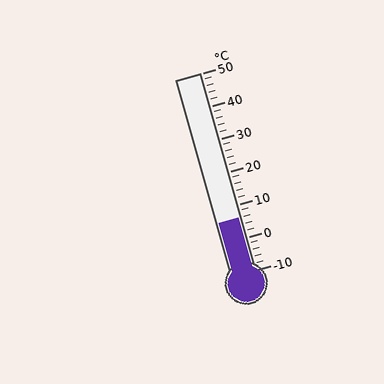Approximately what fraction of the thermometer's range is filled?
The thermometer is filled to approximately 25% of its range.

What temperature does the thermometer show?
The thermometer shows approximately 6°C.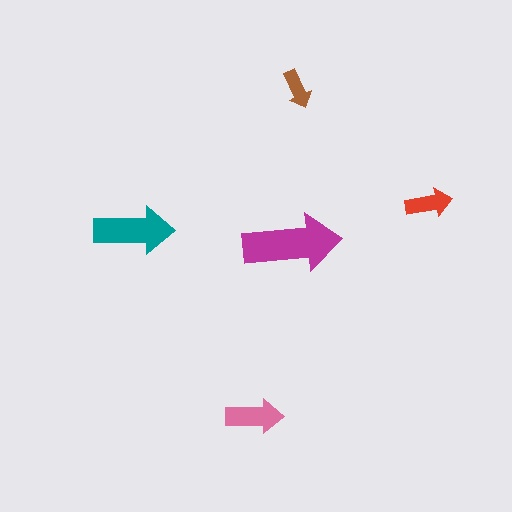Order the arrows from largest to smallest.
the magenta one, the teal one, the pink one, the red one, the brown one.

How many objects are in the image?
There are 5 objects in the image.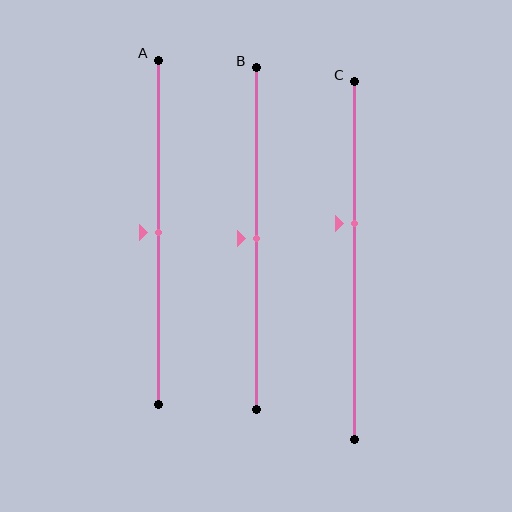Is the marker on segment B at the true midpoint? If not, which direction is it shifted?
Yes, the marker on segment B is at the true midpoint.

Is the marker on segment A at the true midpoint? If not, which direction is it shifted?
Yes, the marker on segment A is at the true midpoint.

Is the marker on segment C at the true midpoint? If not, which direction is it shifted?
No, the marker on segment C is shifted upward by about 10% of the segment length.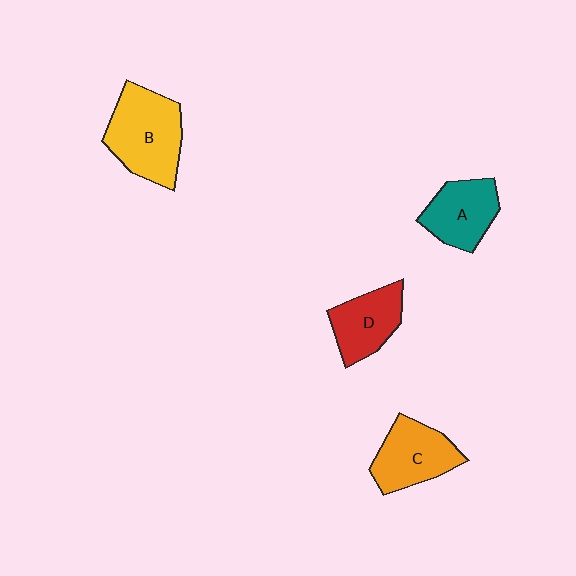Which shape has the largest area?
Shape B (yellow).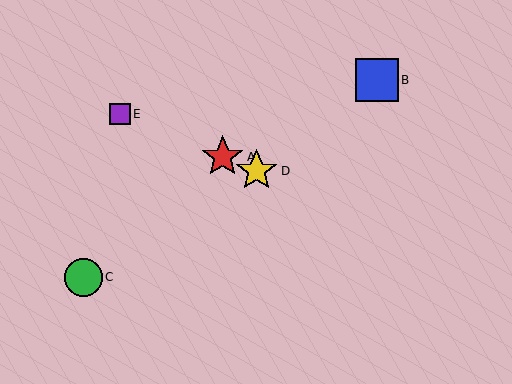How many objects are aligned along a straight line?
3 objects (A, D, E) are aligned along a straight line.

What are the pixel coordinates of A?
Object A is at (223, 157).